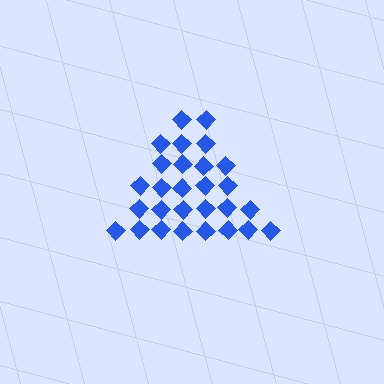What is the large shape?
The large shape is a triangle.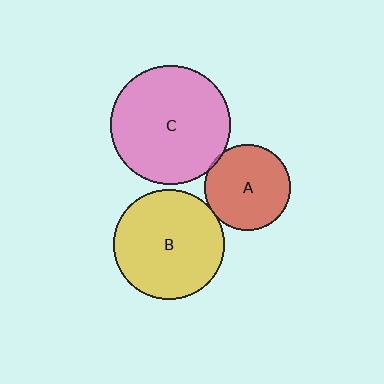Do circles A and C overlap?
Yes.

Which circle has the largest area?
Circle C (pink).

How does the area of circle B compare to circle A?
Approximately 1.7 times.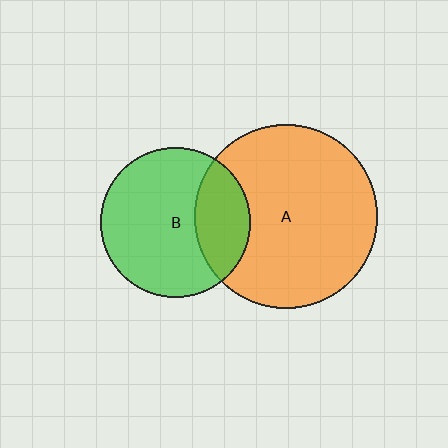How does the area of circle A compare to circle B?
Approximately 1.5 times.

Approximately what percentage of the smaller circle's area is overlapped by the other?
Approximately 25%.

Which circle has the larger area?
Circle A (orange).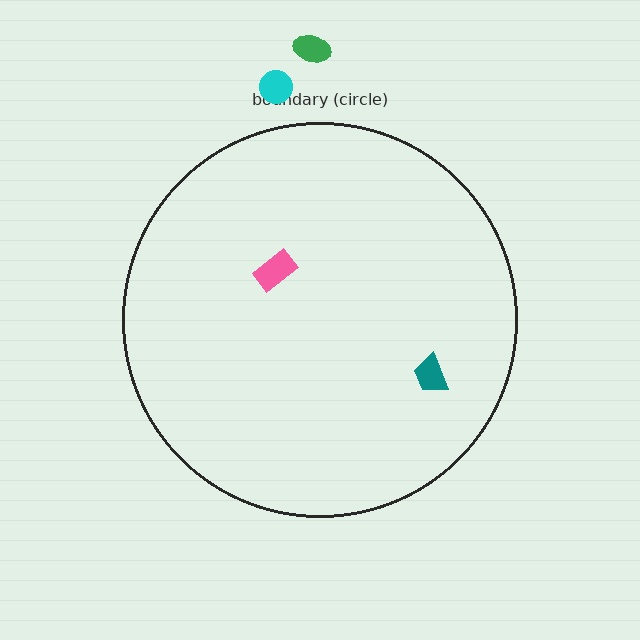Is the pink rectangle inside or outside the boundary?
Inside.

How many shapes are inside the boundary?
2 inside, 2 outside.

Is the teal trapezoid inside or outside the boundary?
Inside.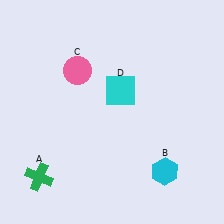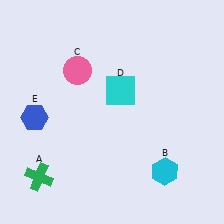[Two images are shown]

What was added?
A blue hexagon (E) was added in Image 2.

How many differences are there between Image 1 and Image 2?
There is 1 difference between the two images.